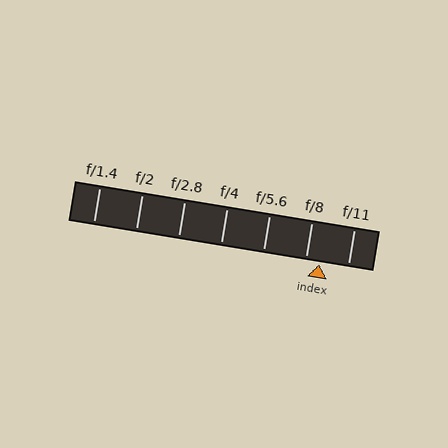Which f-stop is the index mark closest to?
The index mark is closest to f/8.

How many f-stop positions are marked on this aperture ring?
There are 7 f-stop positions marked.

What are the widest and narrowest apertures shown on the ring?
The widest aperture shown is f/1.4 and the narrowest is f/11.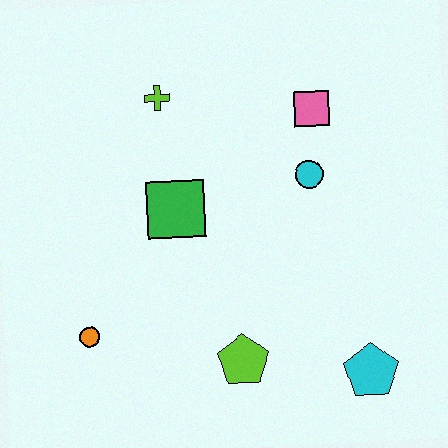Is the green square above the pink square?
No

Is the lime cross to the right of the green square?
No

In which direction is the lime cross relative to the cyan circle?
The lime cross is to the left of the cyan circle.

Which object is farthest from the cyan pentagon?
The lime cross is farthest from the cyan pentagon.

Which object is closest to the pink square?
The cyan circle is closest to the pink square.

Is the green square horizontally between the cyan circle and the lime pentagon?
No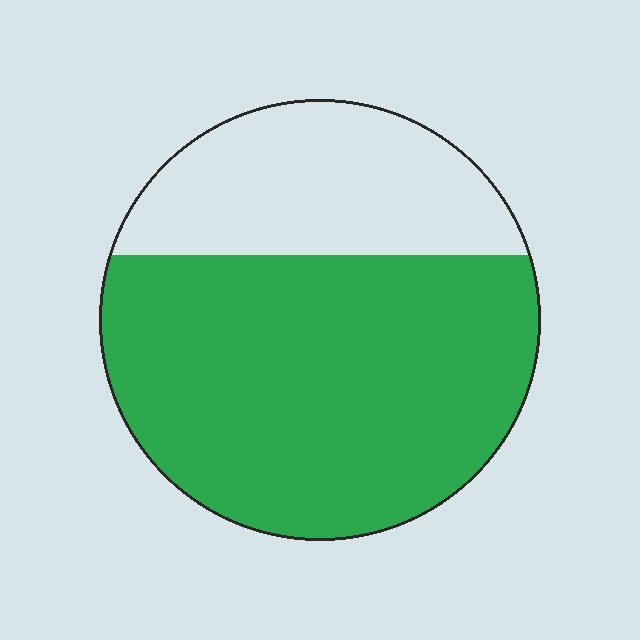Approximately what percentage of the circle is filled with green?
Approximately 70%.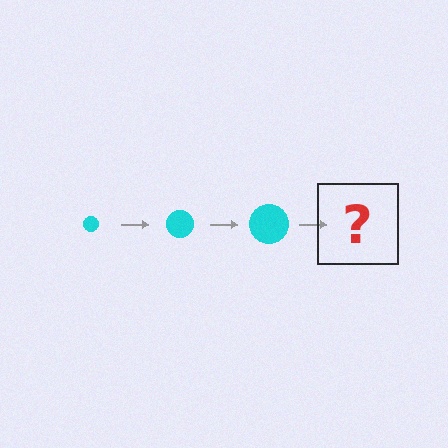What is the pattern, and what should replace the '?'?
The pattern is that the circle gets progressively larger each step. The '?' should be a cyan circle, larger than the previous one.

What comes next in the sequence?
The next element should be a cyan circle, larger than the previous one.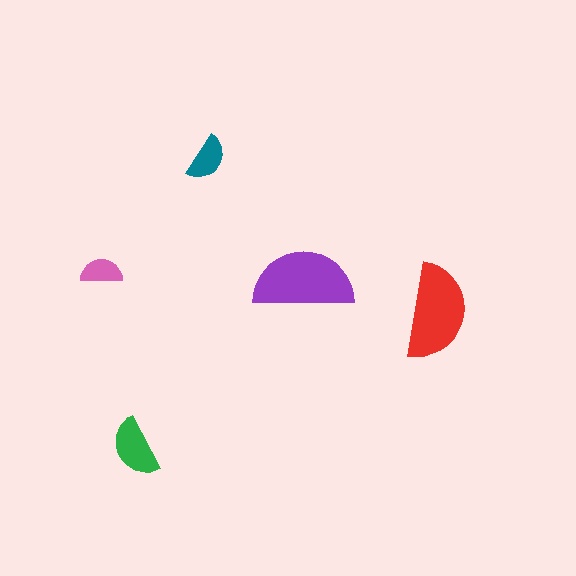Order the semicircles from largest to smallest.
the purple one, the red one, the green one, the teal one, the pink one.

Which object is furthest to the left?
The pink semicircle is leftmost.